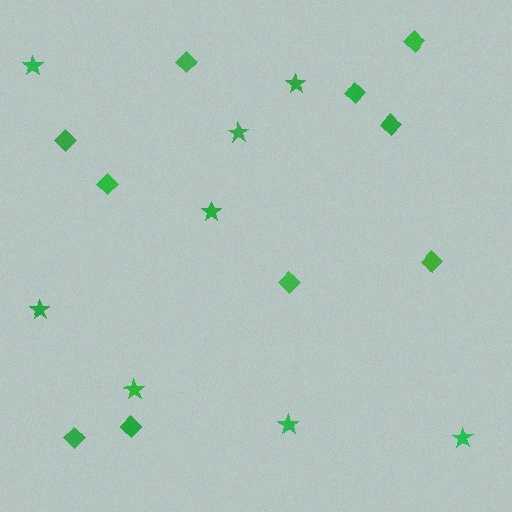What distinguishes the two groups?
There are 2 groups: one group of stars (8) and one group of diamonds (10).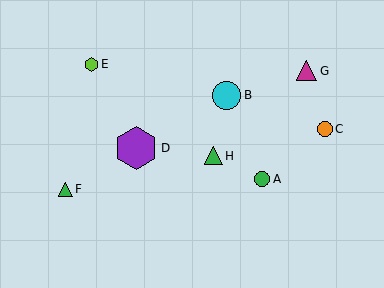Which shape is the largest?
The purple hexagon (labeled D) is the largest.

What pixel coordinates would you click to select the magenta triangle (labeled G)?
Click at (307, 71) to select the magenta triangle G.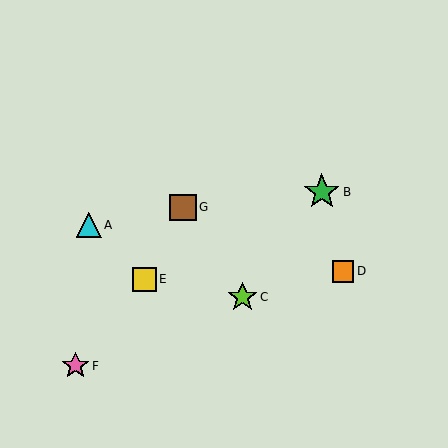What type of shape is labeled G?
Shape G is a brown square.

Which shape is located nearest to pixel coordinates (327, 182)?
The green star (labeled B) at (322, 192) is nearest to that location.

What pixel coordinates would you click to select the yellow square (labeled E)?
Click at (144, 279) to select the yellow square E.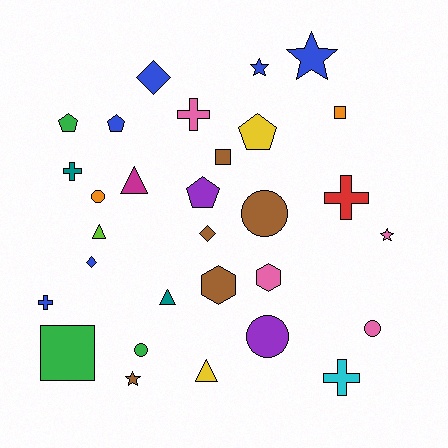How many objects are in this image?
There are 30 objects.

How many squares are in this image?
There are 3 squares.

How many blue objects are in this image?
There are 6 blue objects.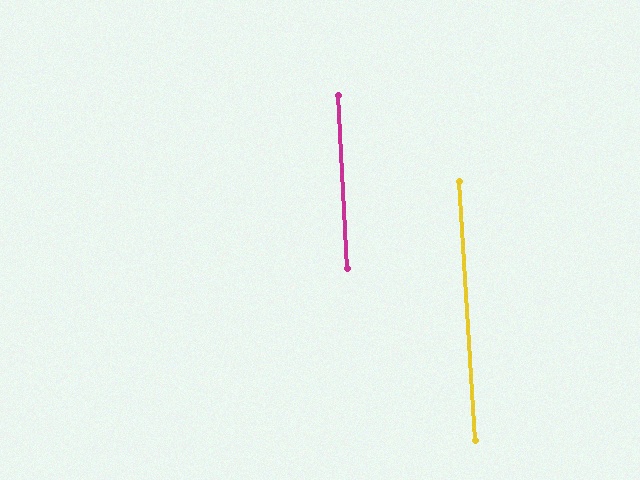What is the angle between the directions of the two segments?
Approximately 0 degrees.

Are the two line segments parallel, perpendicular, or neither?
Parallel — their directions differ by only 0.4°.